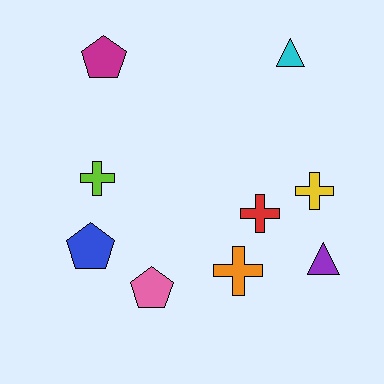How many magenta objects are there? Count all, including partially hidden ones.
There is 1 magenta object.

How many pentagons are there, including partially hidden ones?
There are 3 pentagons.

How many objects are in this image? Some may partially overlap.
There are 9 objects.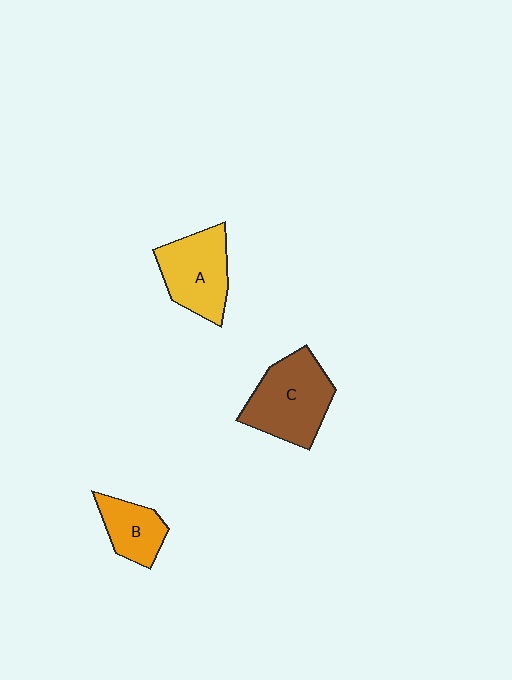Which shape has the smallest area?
Shape B (orange).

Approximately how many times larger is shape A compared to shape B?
Approximately 1.5 times.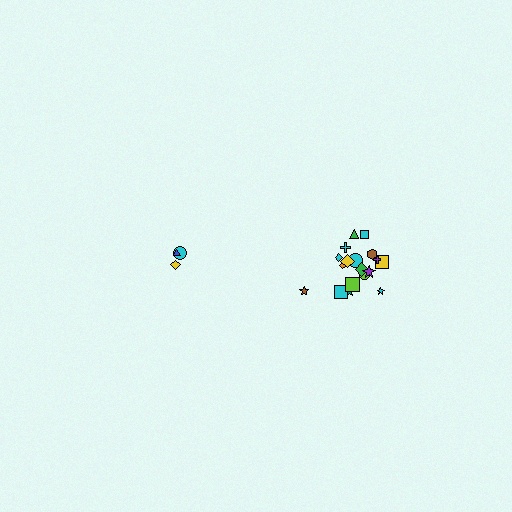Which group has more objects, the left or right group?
The right group.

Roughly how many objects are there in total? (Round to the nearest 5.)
Roughly 20 objects in total.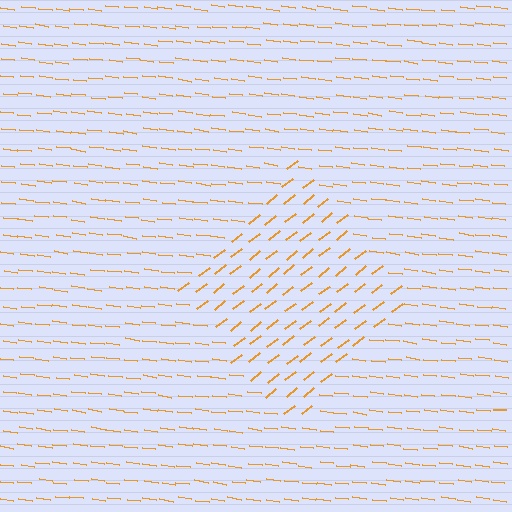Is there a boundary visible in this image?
Yes, there is a texture boundary formed by a change in line orientation.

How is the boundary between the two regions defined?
The boundary is defined purely by a change in line orientation (approximately 45 degrees difference). All lines are the same color and thickness.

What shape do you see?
I see a diamond.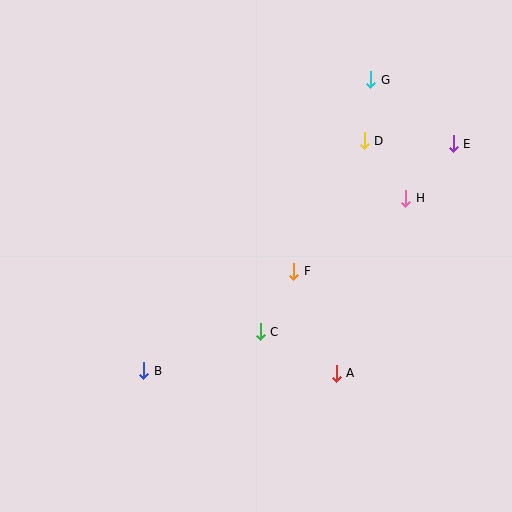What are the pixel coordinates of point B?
Point B is at (144, 371).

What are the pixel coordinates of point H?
Point H is at (406, 198).